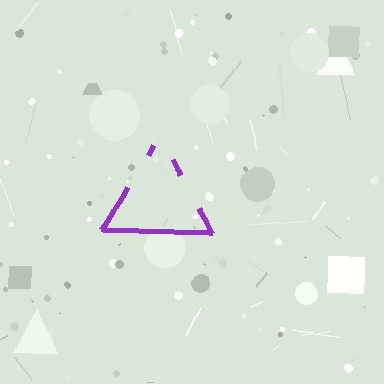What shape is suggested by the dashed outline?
The dashed outline suggests a triangle.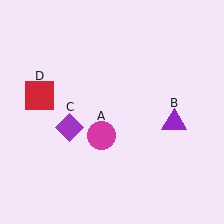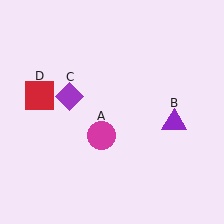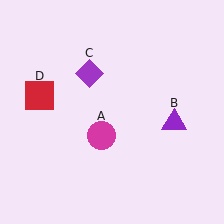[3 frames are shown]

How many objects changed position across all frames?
1 object changed position: purple diamond (object C).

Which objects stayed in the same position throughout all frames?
Magenta circle (object A) and purple triangle (object B) and red square (object D) remained stationary.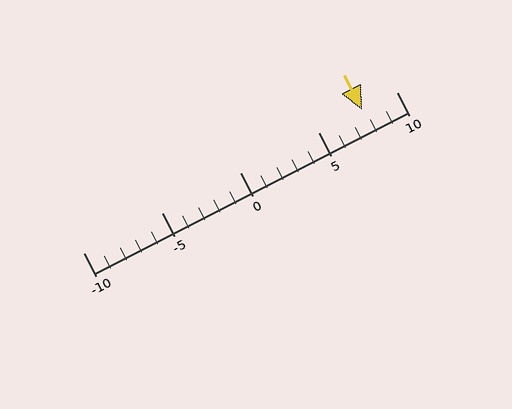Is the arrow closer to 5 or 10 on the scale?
The arrow is closer to 10.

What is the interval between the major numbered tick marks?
The major tick marks are spaced 5 units apart.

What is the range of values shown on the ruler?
The ruler shows values from -10 to 10.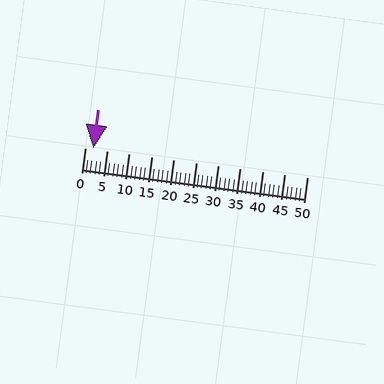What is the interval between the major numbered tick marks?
The major tick marks are spaced 5 units apart.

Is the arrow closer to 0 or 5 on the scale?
The arrow is closer to 0.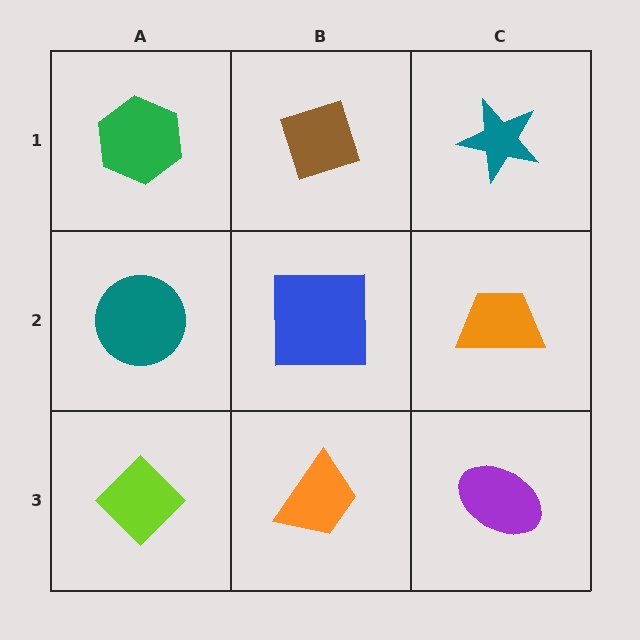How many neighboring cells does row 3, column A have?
2.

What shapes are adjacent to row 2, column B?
A brown diamond (row 1, column B), an orange trapezoid (row 3, column B), a teal circle (row 2, column A), an orange trapezoid (row 2, column C).